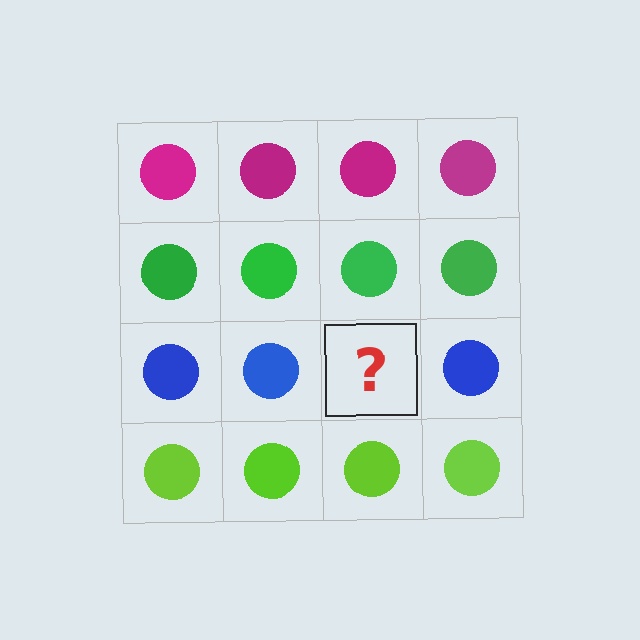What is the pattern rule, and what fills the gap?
The rule is that each row has a consistent color. The gap should be filled with a blue circle.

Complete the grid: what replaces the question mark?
The question mark should be replaced with a blue circle.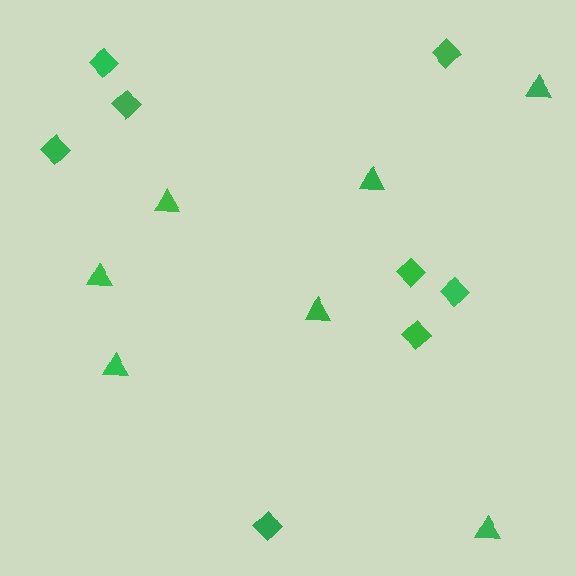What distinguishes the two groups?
There are 2 groups: one group of diamonds (8) and one group of triangles (7).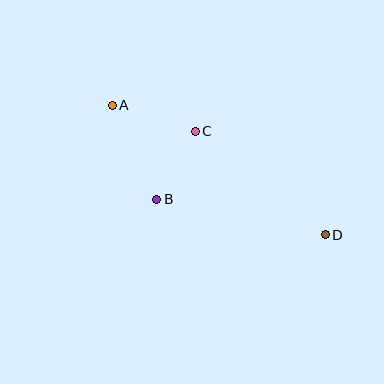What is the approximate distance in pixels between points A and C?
The distance between A and C is approximately 87 pixels.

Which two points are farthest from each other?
Points A and D are farthest from each other.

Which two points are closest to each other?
Points B and C are closest to each other.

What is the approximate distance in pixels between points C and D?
The distance between C and D is approximately 166 pixels.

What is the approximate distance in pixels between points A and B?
The distance between A and B is approximately 104 pixels.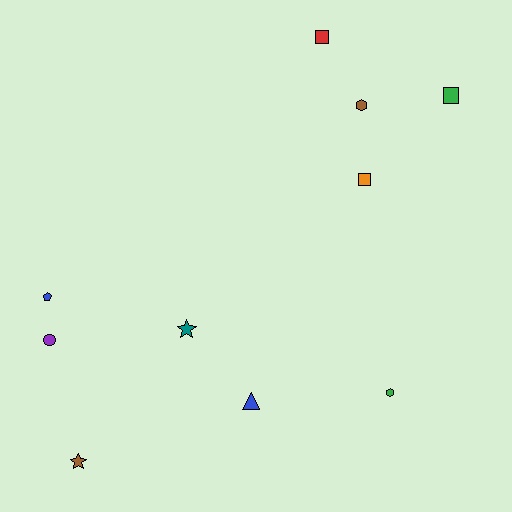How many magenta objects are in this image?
There are no magenta objects.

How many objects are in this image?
There are 10 objects.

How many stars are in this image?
There are 2 stars.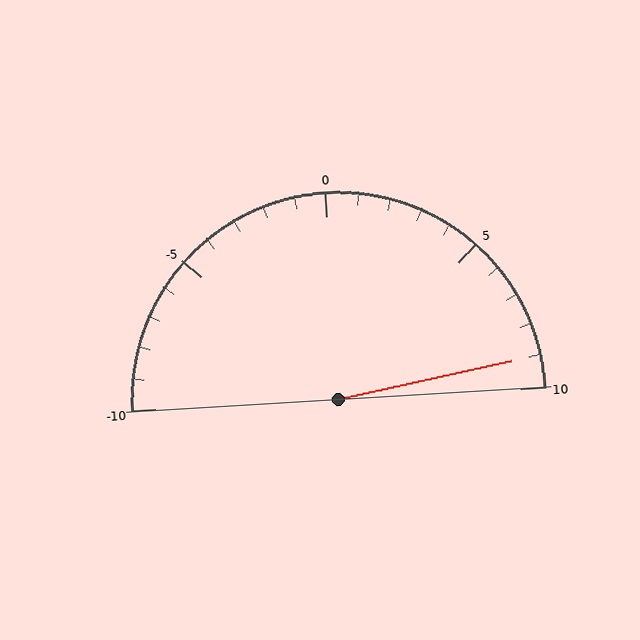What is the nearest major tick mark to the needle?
The nearest major tick mark is 10.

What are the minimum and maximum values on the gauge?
The gauge ranges from -10 to 10.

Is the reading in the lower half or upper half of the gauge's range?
The reading is in the upper half of the range (-10 to 10).